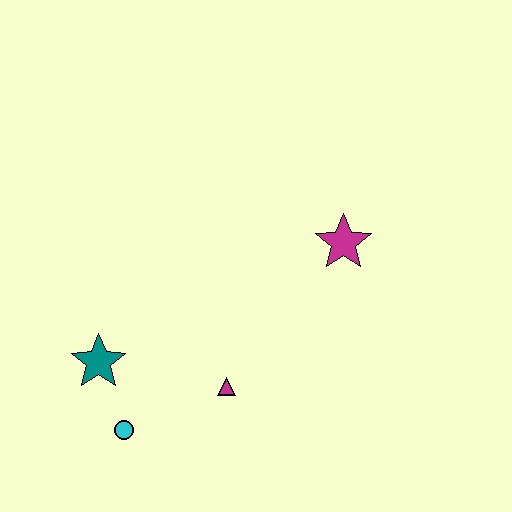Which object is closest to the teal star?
The cyan circle is closest to the teal star.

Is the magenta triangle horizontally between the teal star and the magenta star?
Yes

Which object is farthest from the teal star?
The magenta star is farthest from the teal star.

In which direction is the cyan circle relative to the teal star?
The cyan circle is below the teal star.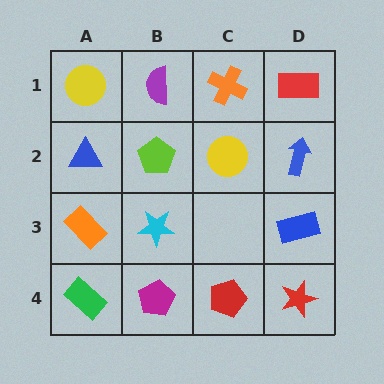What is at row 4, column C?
A red pentagon.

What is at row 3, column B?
A cyan star.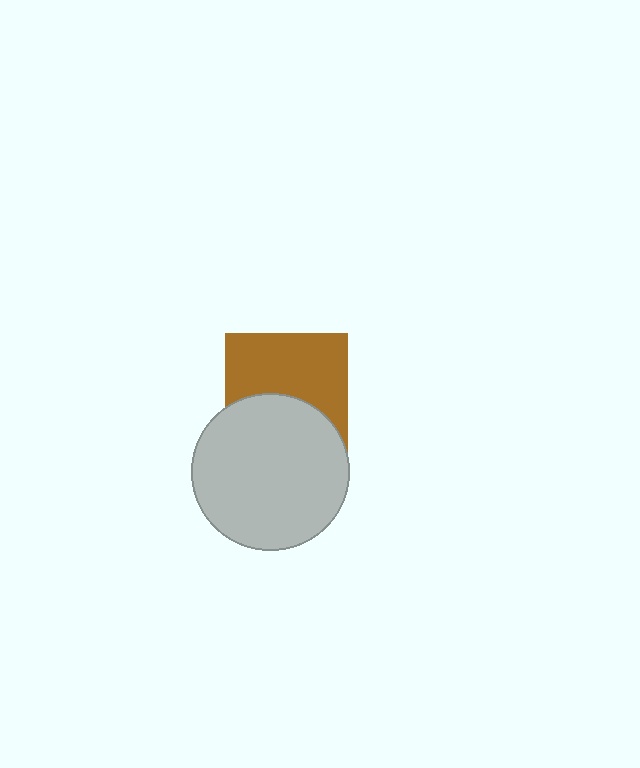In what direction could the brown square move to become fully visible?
The brown square could move up. That would shift it out from behind the light gray circle entirely.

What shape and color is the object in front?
The object in front is a light gray circle.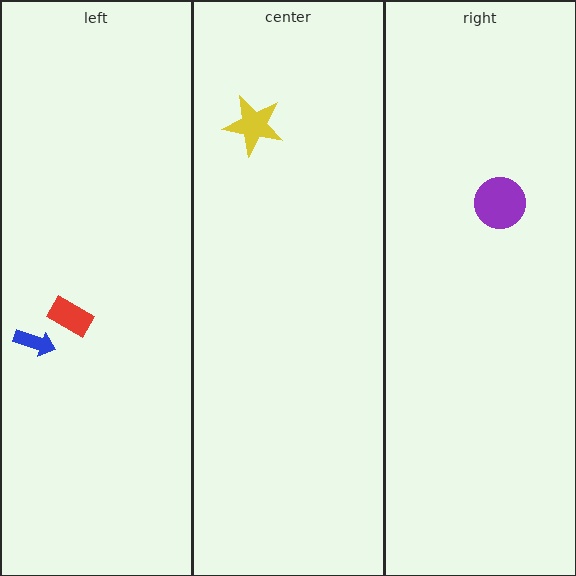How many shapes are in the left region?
2.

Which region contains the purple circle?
The right region.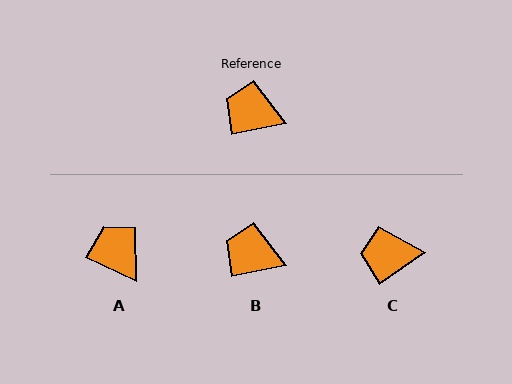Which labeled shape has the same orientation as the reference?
B.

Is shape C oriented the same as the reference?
No, it is off by about 24 degrees.